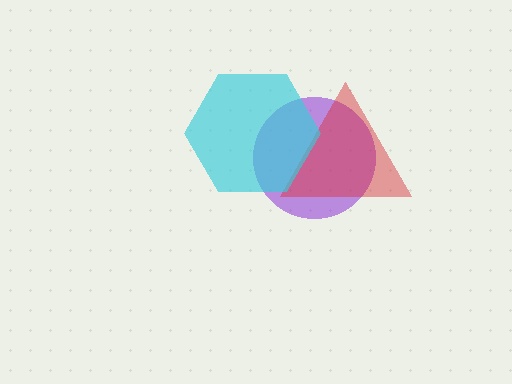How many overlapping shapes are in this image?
There are 3 overlapping shapes in the image.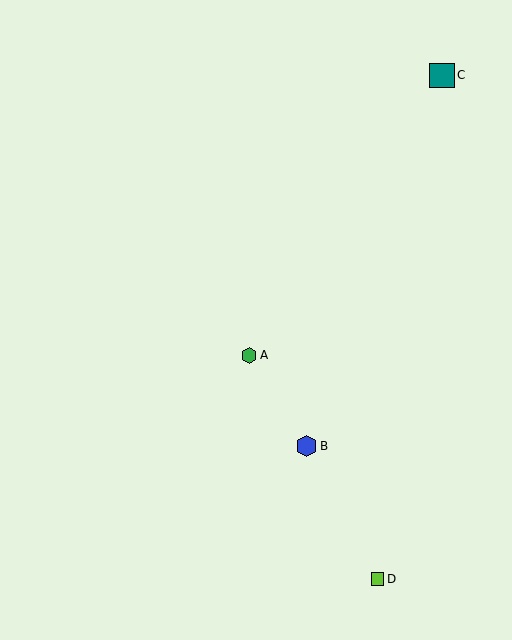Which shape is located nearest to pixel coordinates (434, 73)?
The teal square (labeled C) at (442, 75) is nearest to that location.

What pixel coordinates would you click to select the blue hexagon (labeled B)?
Click at (307, 446) to select the blue hexagon B.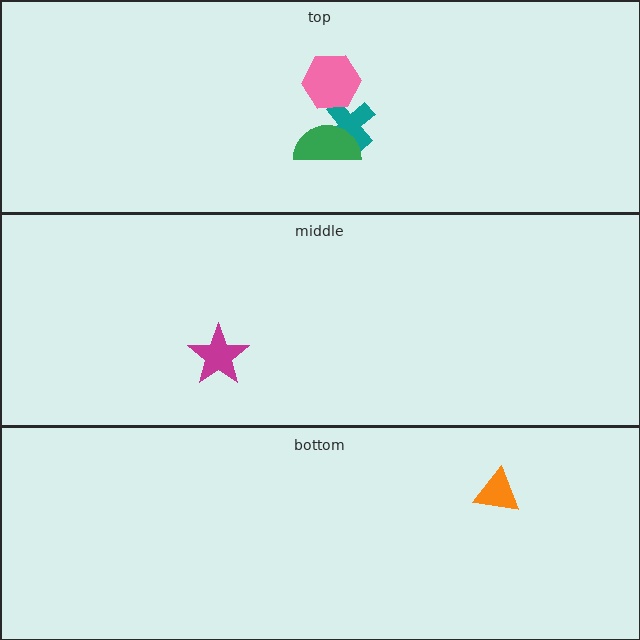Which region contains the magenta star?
The middle region.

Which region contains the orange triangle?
The bottom region.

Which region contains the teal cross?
The top region.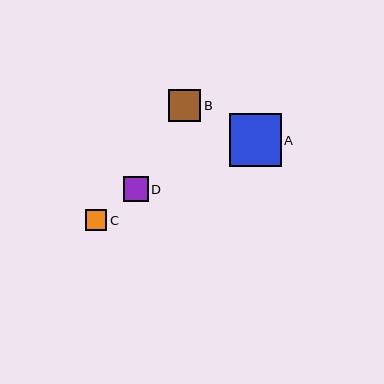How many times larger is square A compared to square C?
Square A is approximately 2.5 times the size of square C.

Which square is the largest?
Square A is the largest with a size of approximately 52 pixels.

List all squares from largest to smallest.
From largest to smallest: A, B, D, C.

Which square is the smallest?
Square C is the smallest with a size of approximately 21 pixels.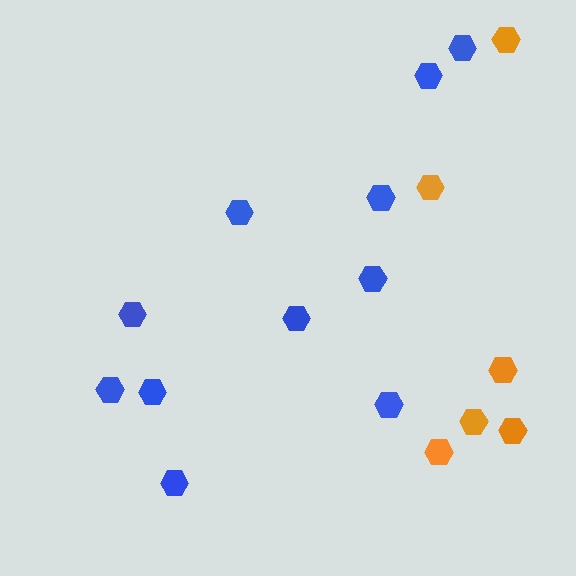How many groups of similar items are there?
There are 2 groups: one group of blue hexagons (11) and one group of orange hexagons (6).